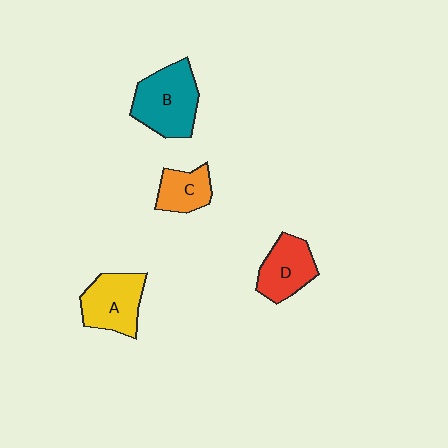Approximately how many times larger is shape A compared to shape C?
Approximately 1.5 times.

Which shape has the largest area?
Shape B (teal).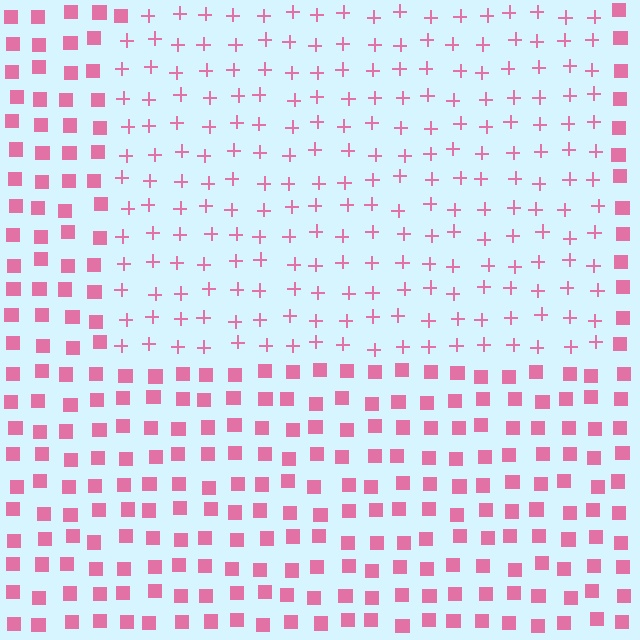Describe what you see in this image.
The image is filled with small pink elements arranged in a uniform grid. A rectangle-shaped region contains plus signs, while the surrounding area contains squares. The boundary is defined purely by the change in element shape.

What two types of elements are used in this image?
The image uses plus signs inside the rectangle region and squares outside it.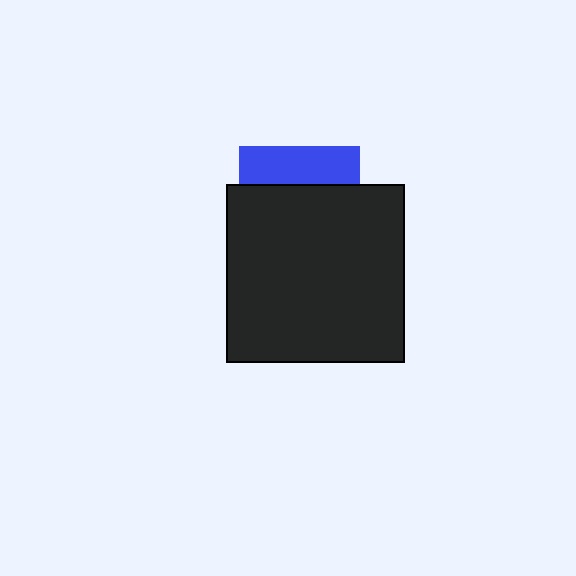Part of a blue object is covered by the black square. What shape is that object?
It is a square.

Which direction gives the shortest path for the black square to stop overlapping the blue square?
Moving down gives the shortest separation.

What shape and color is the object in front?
The object in front is a black square.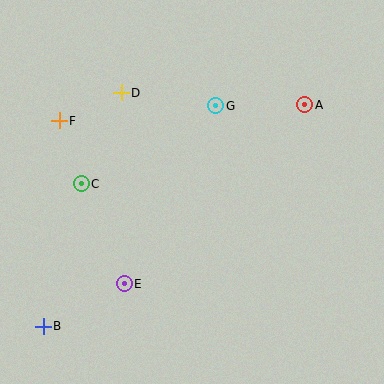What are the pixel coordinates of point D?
Point D is at (121, 93).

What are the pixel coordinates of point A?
Point A is at (305, 105).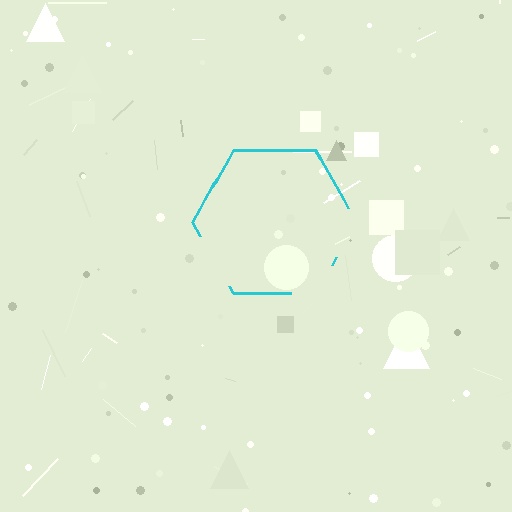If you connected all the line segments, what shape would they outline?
They would outline a hexagon.